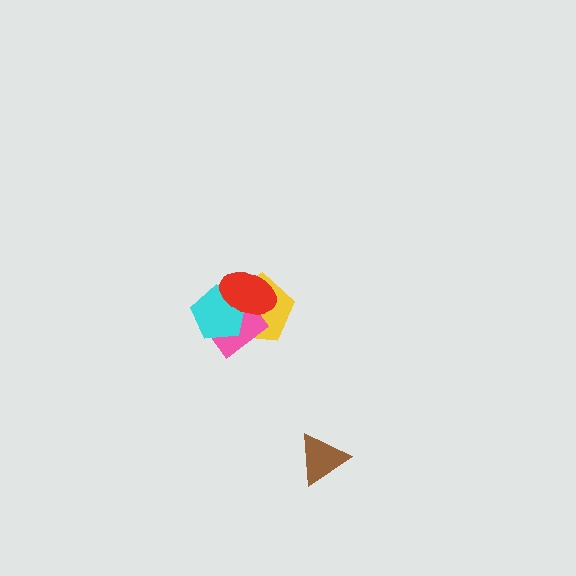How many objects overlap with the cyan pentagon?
3 objects overlap with the cyan pentagon.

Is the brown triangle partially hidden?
No, no other shape covers it.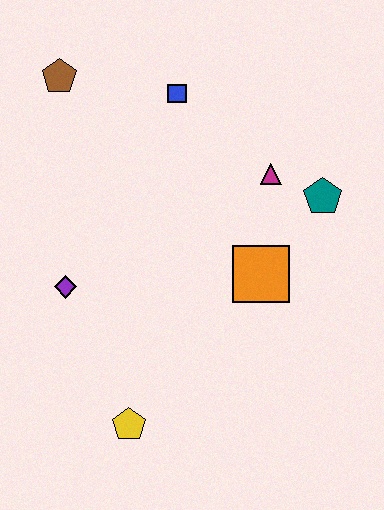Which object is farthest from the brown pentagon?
The yellow pentagon is farthest from the brown pentagon.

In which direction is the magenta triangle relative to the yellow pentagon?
The magenta triangle is above the yellow pentagon.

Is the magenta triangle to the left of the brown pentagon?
No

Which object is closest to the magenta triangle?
The teal pentagon is closest to the magenta triangle.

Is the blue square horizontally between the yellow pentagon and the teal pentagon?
Yes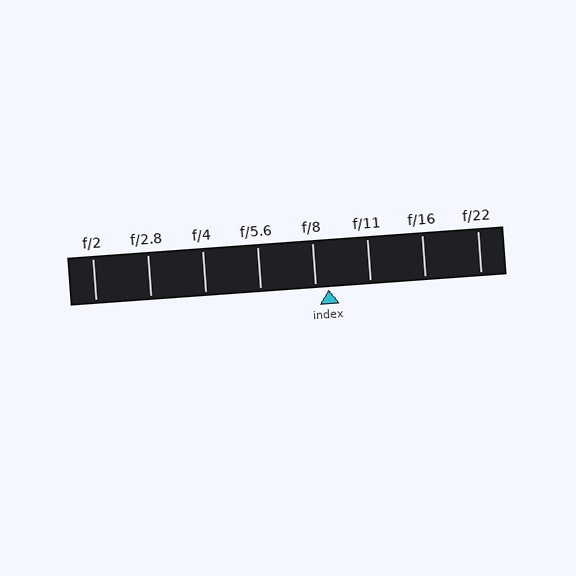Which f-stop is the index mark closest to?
The index mark is closest to f/8.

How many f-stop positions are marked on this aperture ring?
There are 8 f-stop positions marked.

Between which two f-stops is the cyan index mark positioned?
The index mark is between f/8 and f/11.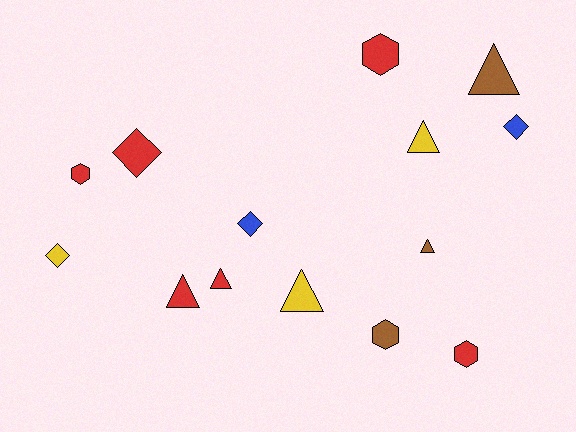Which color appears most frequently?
Red, with 6 objects.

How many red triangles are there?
There are 2 red triangles.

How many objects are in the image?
There are 14 objects.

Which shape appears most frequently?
Triangle, with 6 objects.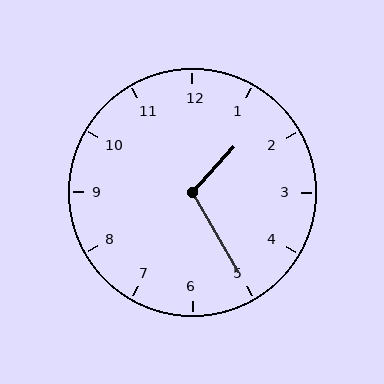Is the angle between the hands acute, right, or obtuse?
It is obtuse.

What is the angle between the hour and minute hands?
Approximately 108 degrees.